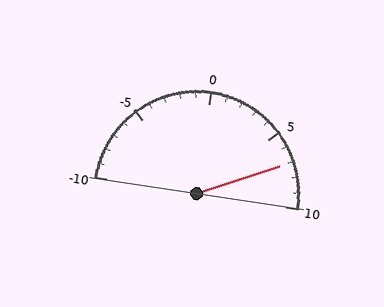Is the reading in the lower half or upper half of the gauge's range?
The reading is in the upper half of the range (-10 to 10).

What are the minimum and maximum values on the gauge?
The gauge ranges from -10 to 10.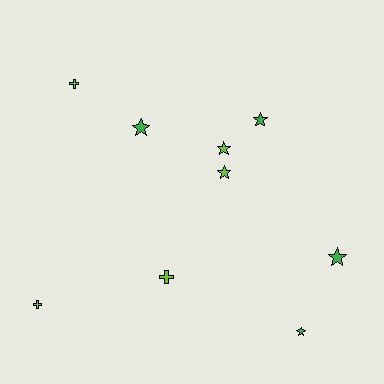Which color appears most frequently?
Lime, with 5 objects.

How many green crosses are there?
There are no green crosses.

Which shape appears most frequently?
Star, with 6 objects.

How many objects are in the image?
There are 9 objects.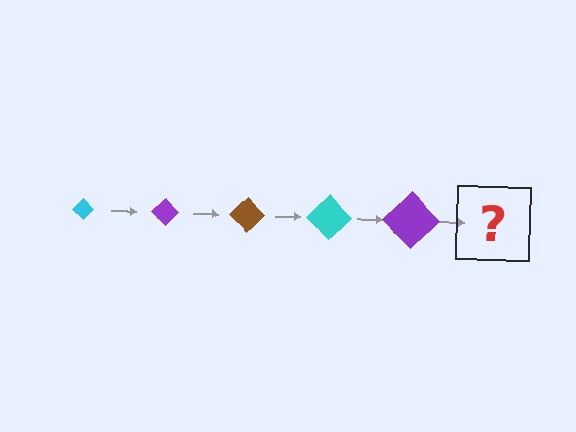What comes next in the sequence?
The next element should be a brown diamond, larger than the previous one.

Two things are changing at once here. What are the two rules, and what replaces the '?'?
The two rules are that the diamond grows larger each step and the color cycles through cyan, purple, and brown. The '?' should be a brown diamond, larger than the previous one.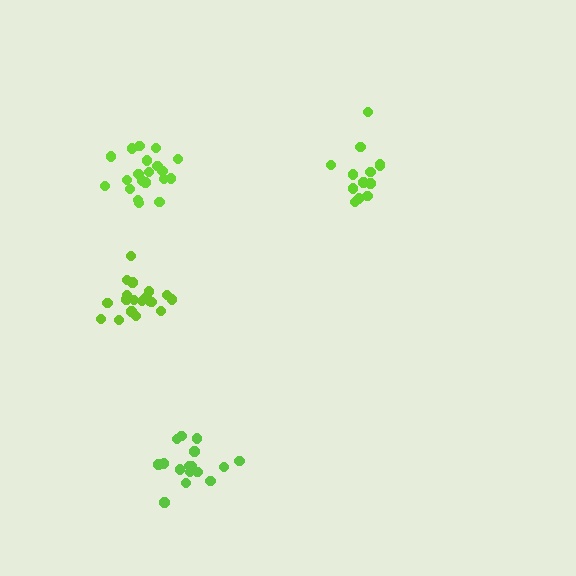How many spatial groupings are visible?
There are 4 spatial groupings.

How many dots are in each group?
Group 1: 20 dots, Group 2: 16 dots, Group 3: 19 dots, Group 4: 14 dots (69 total).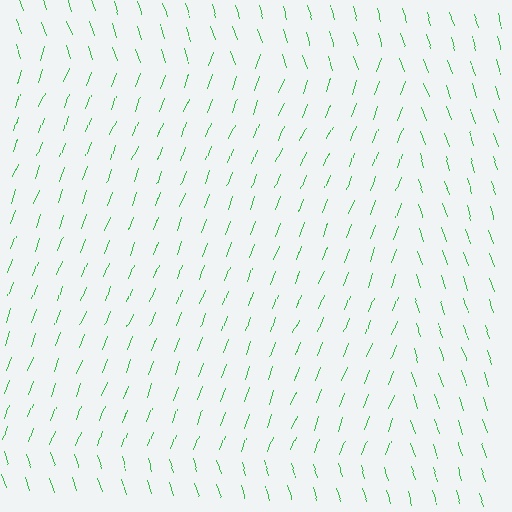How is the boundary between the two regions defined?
The boundary is defined purely by a change in line orientation (approximately 40 degrees difference). All lines are the same color and thickness.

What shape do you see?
I see a rectangle.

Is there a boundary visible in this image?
Yes, there is a texture boundary formed by a change in line orientation.